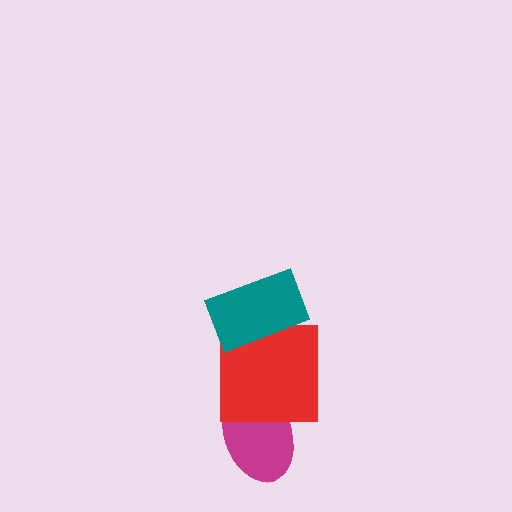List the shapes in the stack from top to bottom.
From top to bottom: the teal rectangle, the red square, the magenta ellipse.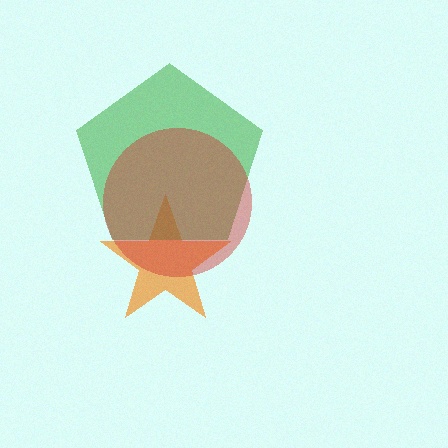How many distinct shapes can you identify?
There are 3 distinct shapes: an orange star, a green pentagon, a red circle.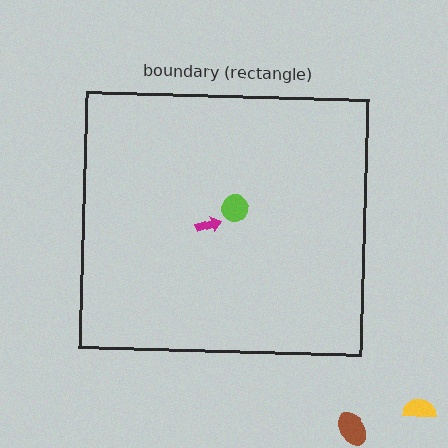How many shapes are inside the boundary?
2 inside, 2 outside.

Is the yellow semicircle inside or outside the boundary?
Outside.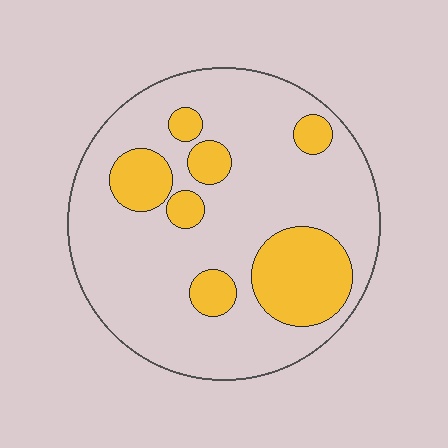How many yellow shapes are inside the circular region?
7.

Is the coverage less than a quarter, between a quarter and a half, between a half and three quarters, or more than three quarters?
Less than a quarter.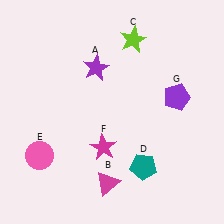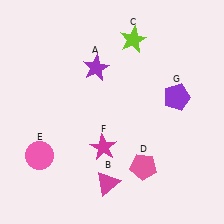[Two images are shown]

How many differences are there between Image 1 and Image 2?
There is 1 difference between the two images.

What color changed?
The pentagon (D) changed from teal in Image 1 to pink in Image 2.